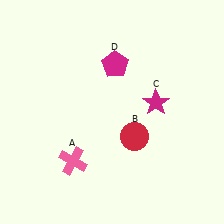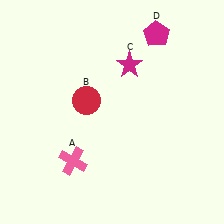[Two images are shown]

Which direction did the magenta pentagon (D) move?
The magenta pentagon (D) moved right.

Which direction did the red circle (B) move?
The red circle (B) moved left.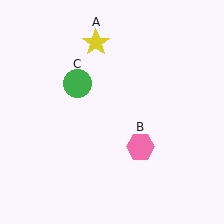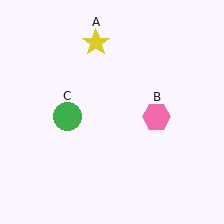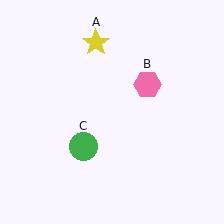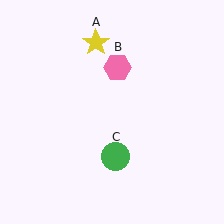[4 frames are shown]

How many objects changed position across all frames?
2 objects changed position: pink hexagon (object B), green circle (object C).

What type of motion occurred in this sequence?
The pink hexagon (object B), green circle (object C) rotated counterclockwise around the center of the scene.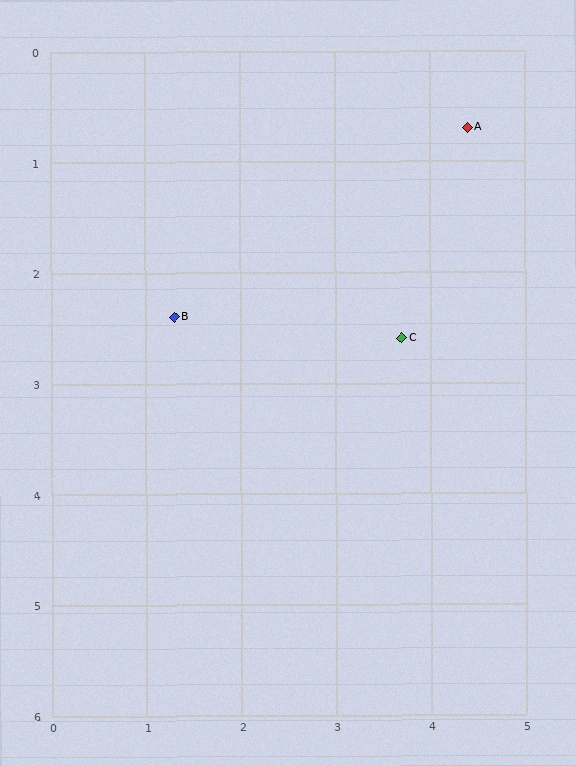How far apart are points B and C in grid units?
Points B and C are about 2.4 grid units apart.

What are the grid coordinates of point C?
Point C is at approximately (3.7, 2.6).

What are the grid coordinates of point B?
Point B is at approximately (1.3, 2.4).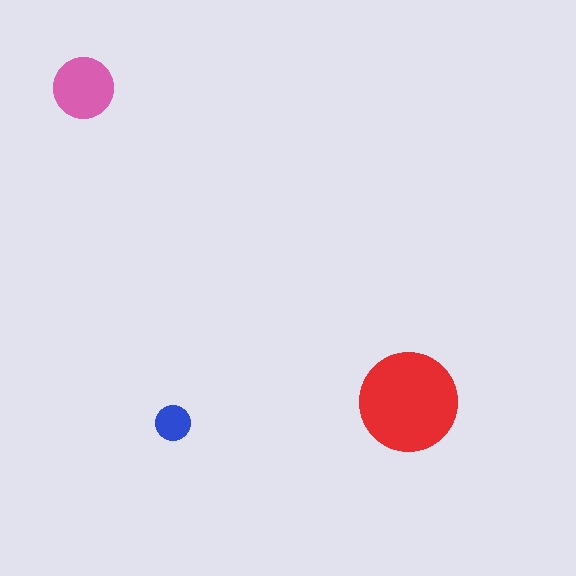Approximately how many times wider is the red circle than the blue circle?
About 3 times wider.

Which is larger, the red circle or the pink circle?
The red one.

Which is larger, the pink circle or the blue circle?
The pink one.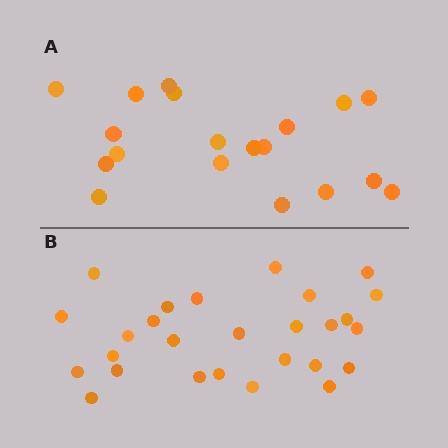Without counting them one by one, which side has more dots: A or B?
Region B (the bottom region) has more dots.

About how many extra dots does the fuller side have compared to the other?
Region B has roughly 8 or so more dots than region A.